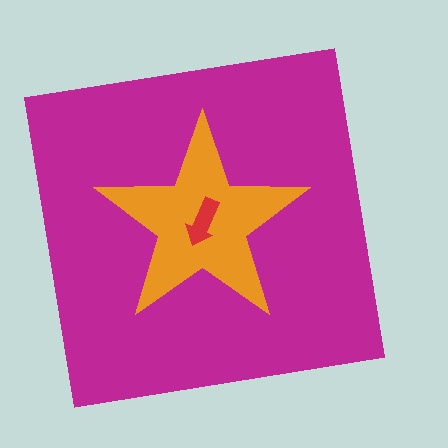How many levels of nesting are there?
3.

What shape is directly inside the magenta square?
The orange star.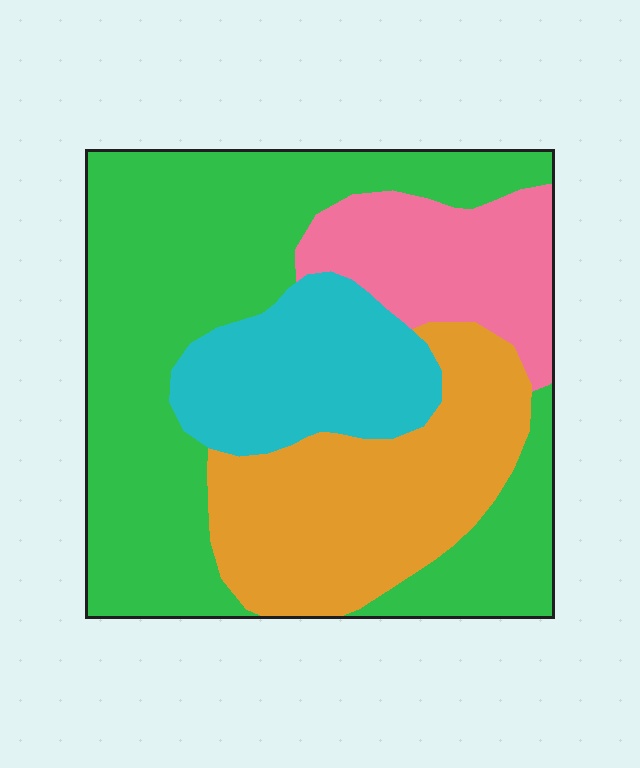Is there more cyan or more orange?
Orange.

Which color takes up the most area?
Green, at roughly 45%.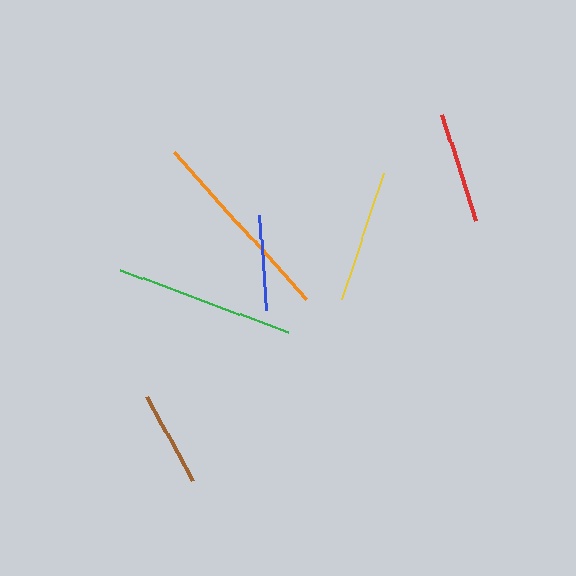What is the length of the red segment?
The red segment is approximately 111 pixels long.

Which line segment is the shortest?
The brown line is the shortest at approximately 96 pixels.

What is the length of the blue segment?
The blue segment is approximately 96 pixels long.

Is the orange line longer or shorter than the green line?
The orange line is longer than the green line.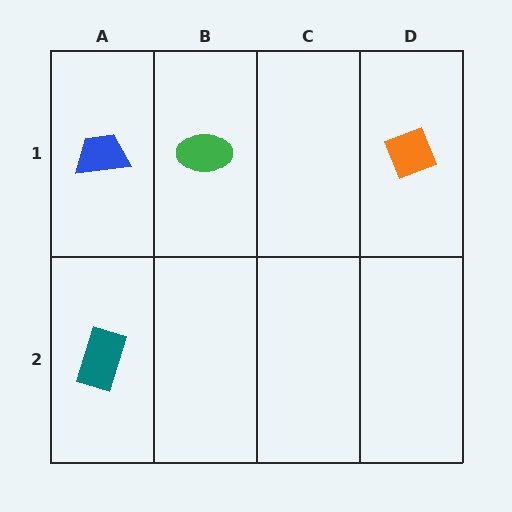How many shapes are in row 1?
3 shapes.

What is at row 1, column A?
A blue trapezoid.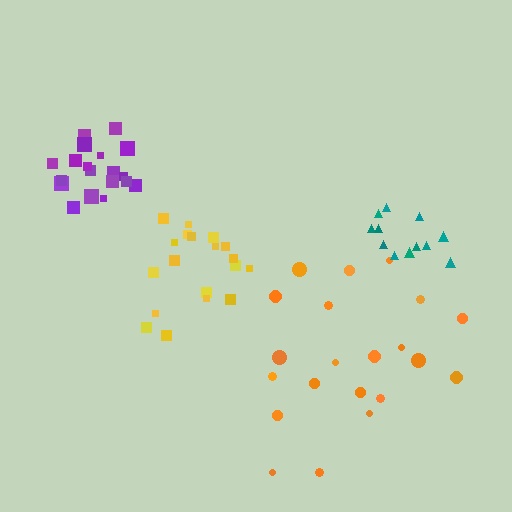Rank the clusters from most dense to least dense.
purple, yellow, teal, orange.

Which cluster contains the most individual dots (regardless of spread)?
Orange (21).